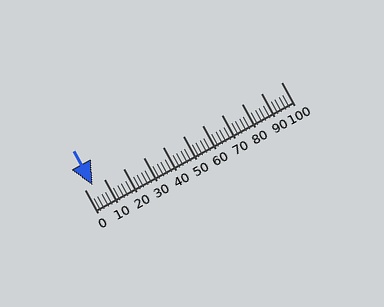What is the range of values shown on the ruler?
The ruler shows values from 0 to 100.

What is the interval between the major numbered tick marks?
The major tick marks are spaced 10 units apart.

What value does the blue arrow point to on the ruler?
The blue arrow points to approximately 4.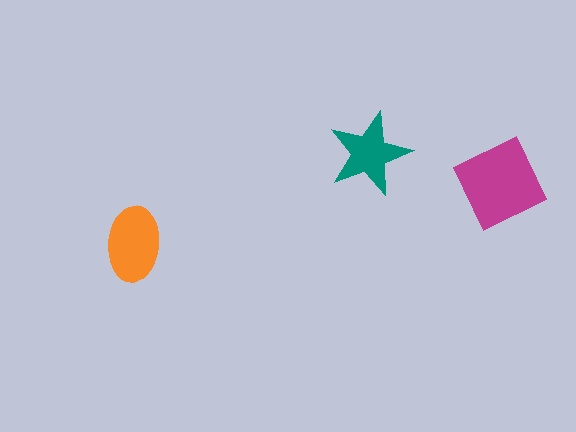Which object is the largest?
The magenta square.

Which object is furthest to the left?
The orange ellipse is leftmost.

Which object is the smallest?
The teal star.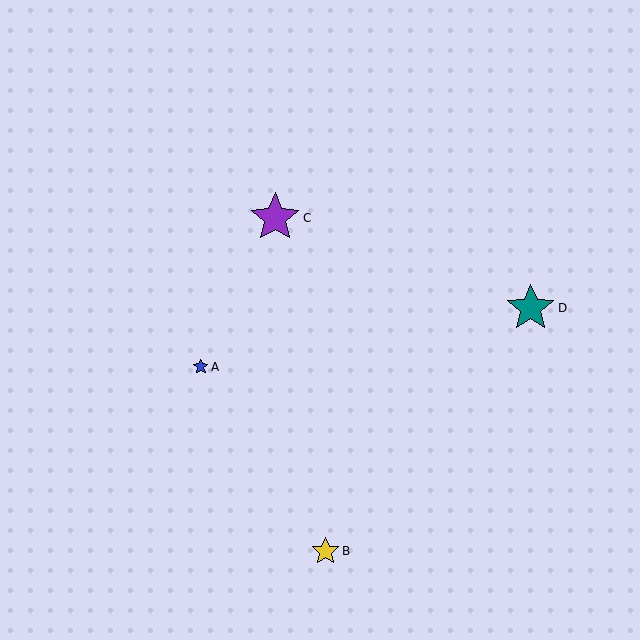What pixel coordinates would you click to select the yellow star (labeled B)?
Click at (326, 551) to select the yellow star B.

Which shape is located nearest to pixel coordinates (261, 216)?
The purple star (labeled C) at (275, 218) is nearest to that location.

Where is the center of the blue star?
The center of the blue star is at (201, 367).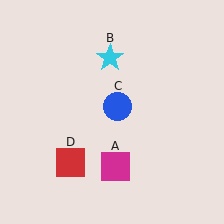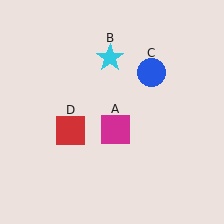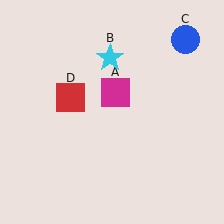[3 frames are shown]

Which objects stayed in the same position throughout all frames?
Cyan star (object B) remained stationary.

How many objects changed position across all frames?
3 objects changed position: magenta square (object A), blue circle (object C), red square (object D).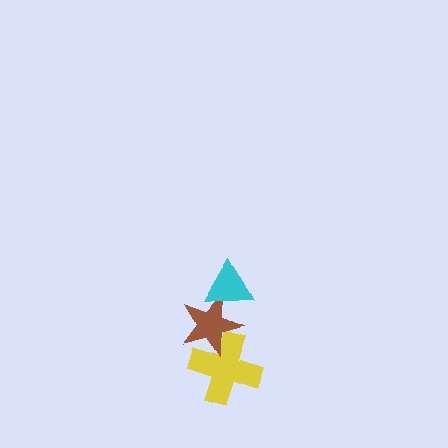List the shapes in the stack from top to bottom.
From top to bottom: the cyan triangle, the brown star, the yellow cross.